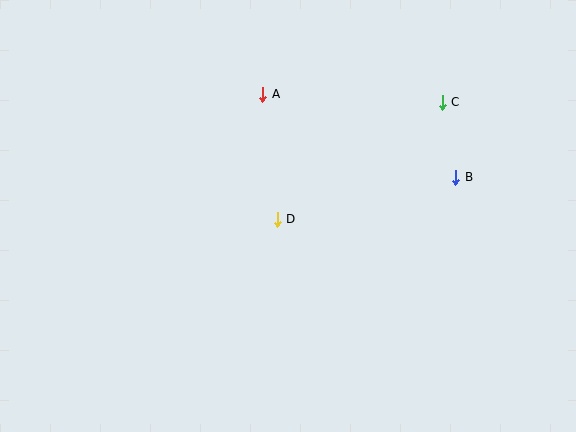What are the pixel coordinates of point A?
Point A is at (263, 94).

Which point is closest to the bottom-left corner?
Point D is closest to the bottom-left corner.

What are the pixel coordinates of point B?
Point B is at (456, 177).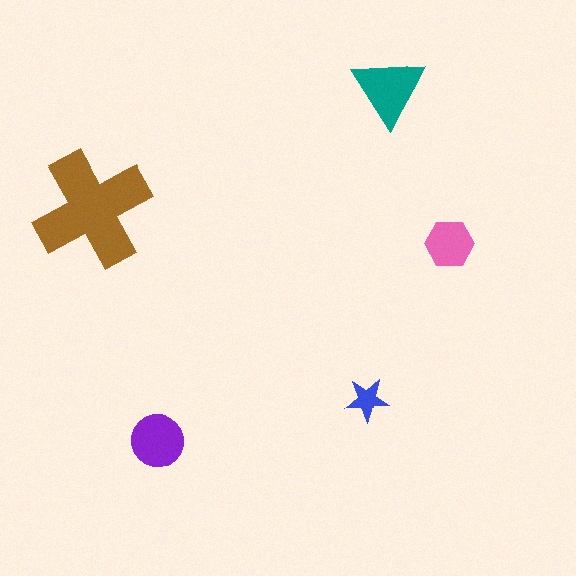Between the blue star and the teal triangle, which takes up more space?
The teal triangle.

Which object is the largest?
The brown cross.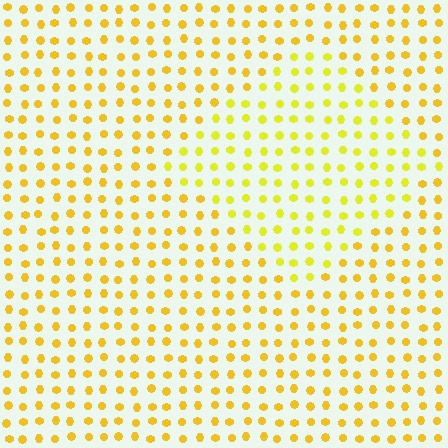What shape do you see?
I see a diamond.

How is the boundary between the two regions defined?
The boundary is defined purely by a slight shift in hue (about 18 degrees). Spacing, size, and orientation are identical on both sides.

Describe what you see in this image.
The image is filled with small yellow elements in a uniform arrangement. A diamond-shaped region is visible where the elements are tinted to a slightly different hue, forming a subtle color boundary.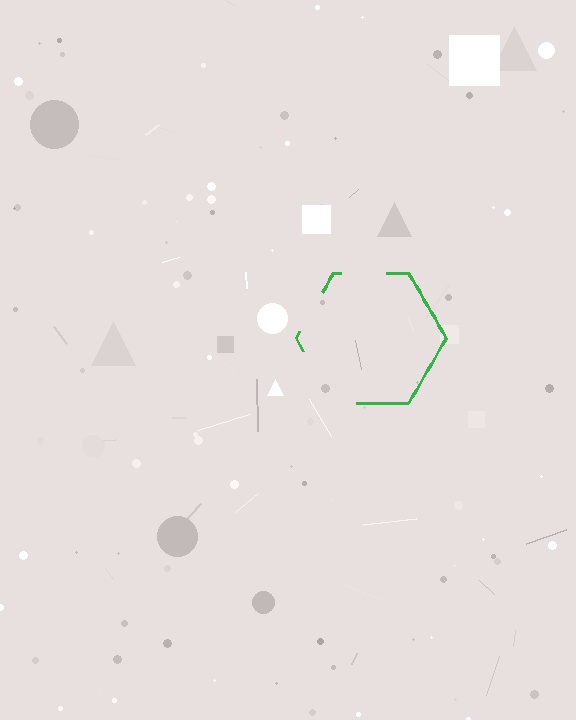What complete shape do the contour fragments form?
The contour fragments form a hexagon.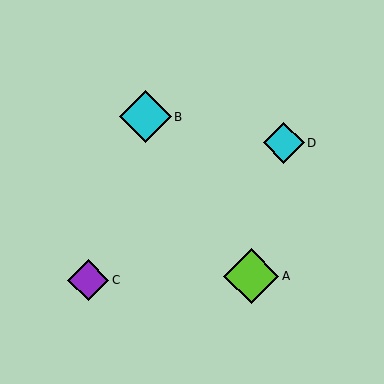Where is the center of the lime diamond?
The center of the lime diamond is at (251, 276).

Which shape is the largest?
The lime diamond (labeled A) is the largest.